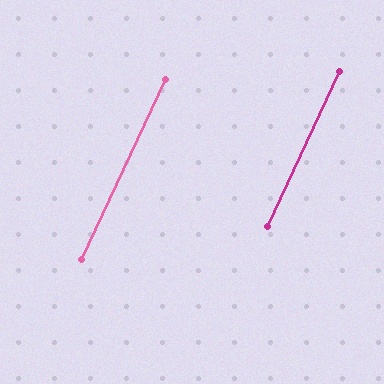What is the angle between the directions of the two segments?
Approximately 0 degrees.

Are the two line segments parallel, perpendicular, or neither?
Parallel — their directions differ by only 0.3°.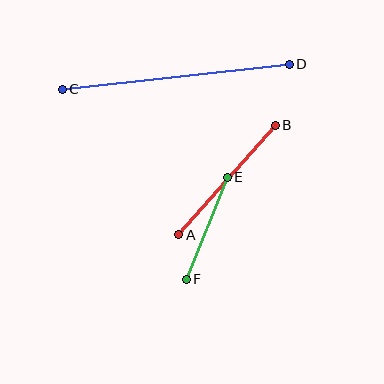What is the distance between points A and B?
The distance is approximately 146 pixels.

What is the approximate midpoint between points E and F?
The midpoint is at approximately (207, 228) pixels.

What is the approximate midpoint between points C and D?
The midpoint is at approximately (176, 77) pixels.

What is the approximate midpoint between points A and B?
The midpoint is at approximately (227, 180) pixels.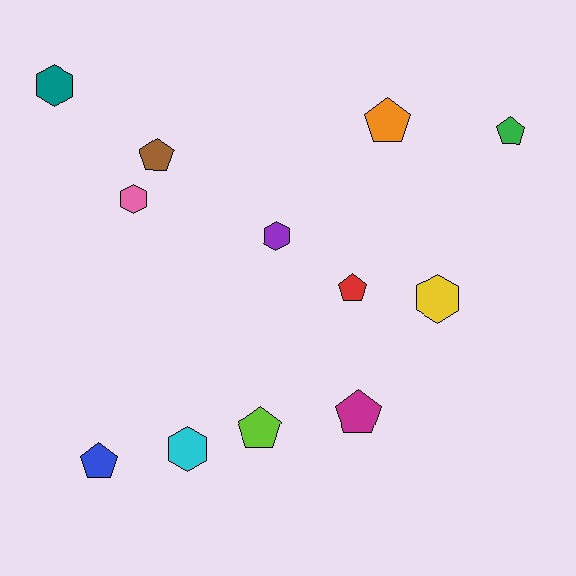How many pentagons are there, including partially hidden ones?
There are 7 pentagons.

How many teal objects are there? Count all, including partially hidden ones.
There is 1 teal object.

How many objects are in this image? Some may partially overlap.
There are 12 objects.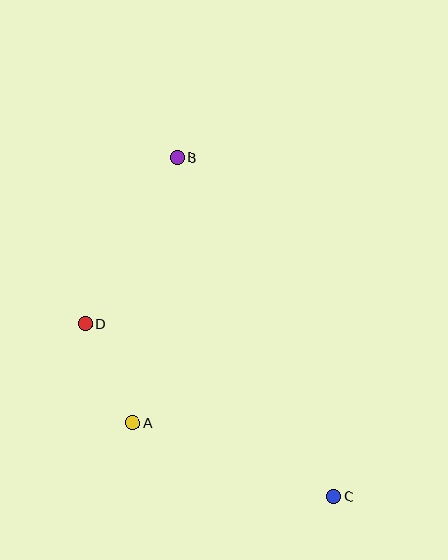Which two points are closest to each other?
Points A and D are closest to each other.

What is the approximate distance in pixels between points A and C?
The distance between A and C is approximately 214 pixels.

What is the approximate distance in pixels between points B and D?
The distance between B and D is approximately 190 pixels.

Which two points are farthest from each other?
Points B and C are farthest from each other.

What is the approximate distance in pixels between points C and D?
The distance between C and D is approximately 302 pixels.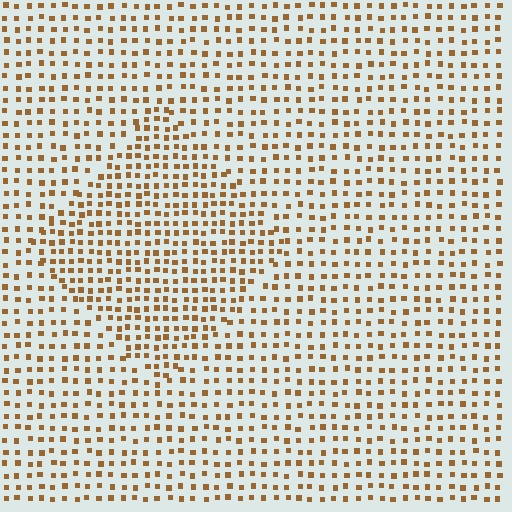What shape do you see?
I see a diamond.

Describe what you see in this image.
The image contains small brown elements arranged at two different densities. A diamond-shaped region is visible where the elements are more densely packed than the surrounding area.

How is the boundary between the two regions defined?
The boundary is defined by a change in element density (approximately 1.5x ratio). All elements are the same color, size, and shape.